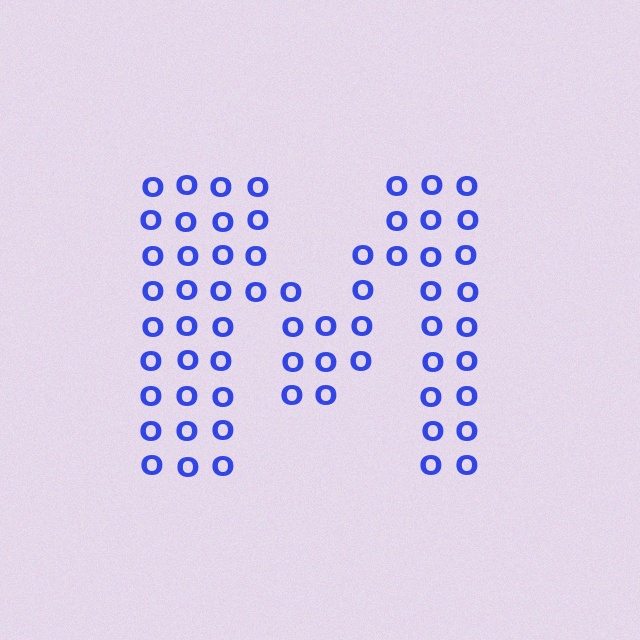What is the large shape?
The large shape is the letter M.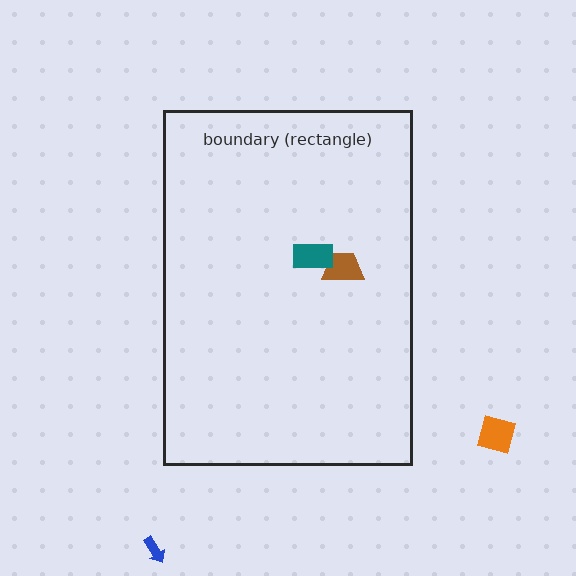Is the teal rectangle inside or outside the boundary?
Inside.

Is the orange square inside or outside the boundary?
Outside.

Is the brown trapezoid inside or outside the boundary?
Inside.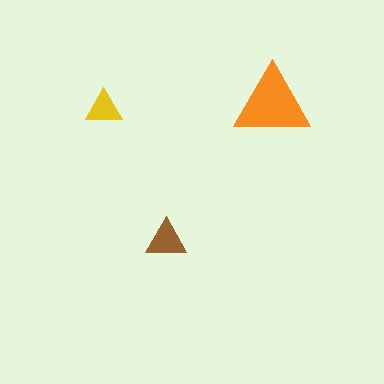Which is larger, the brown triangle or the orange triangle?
The orange one.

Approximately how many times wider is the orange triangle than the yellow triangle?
About 2 times wider.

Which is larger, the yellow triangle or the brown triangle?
The brown one.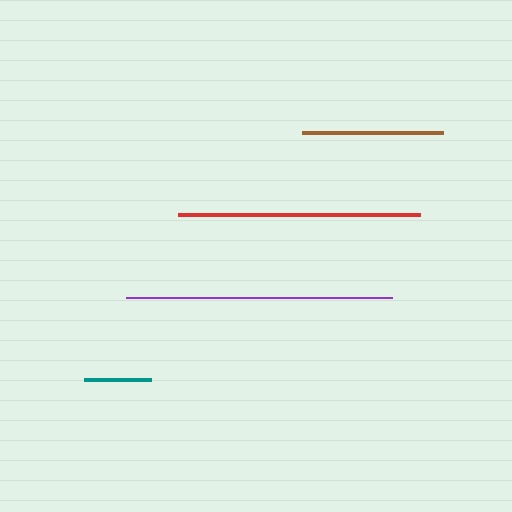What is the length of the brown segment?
The brown segment is approximately 141 pixels long.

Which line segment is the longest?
The purple line is the longest at approximately 266 pixels.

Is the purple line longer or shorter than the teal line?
The purple line is longer than the teal line.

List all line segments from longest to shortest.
From longest to shortest: purple, red, brown, teal.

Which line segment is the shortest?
The teal line is the shortest at approximately 67 pixels.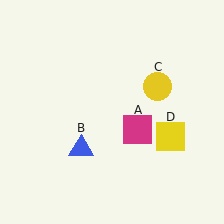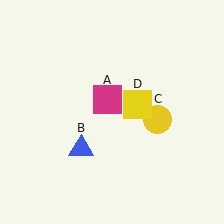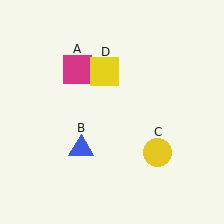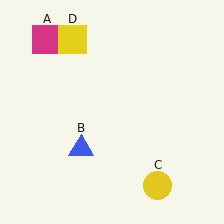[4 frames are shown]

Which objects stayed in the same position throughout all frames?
Blue triangle (object B) remained stationary.